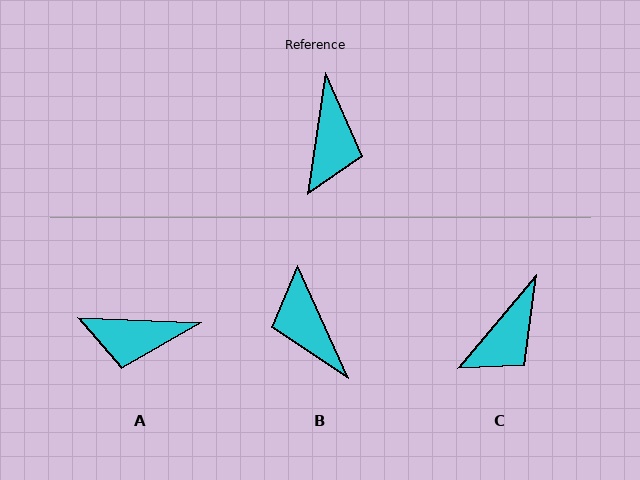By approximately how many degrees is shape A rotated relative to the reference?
Approximately 84 degrees clockwise.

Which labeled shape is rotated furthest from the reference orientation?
B, about 147 degrees away.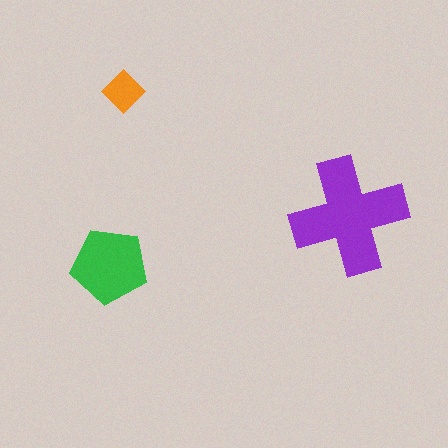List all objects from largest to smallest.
The purple cross, the green pentagon, the orange diamond.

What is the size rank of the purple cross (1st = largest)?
1st.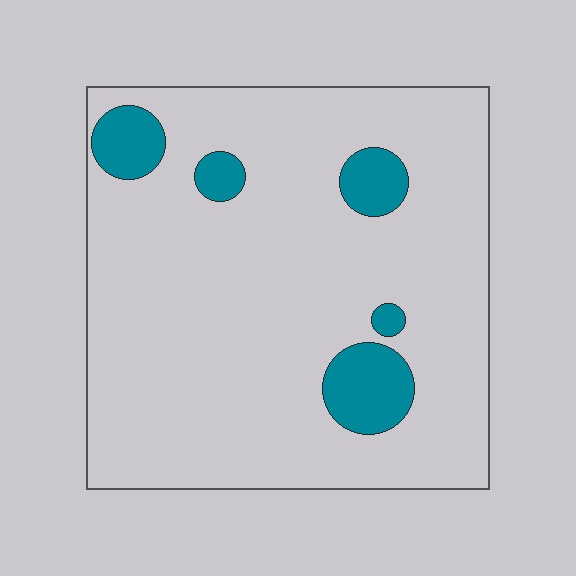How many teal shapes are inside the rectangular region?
5.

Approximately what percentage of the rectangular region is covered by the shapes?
Approximately 10%.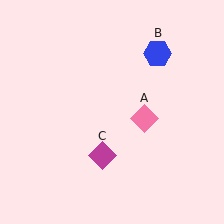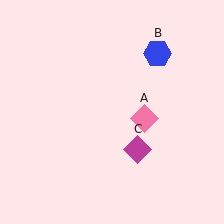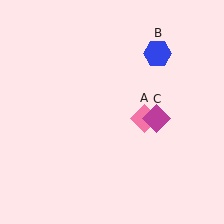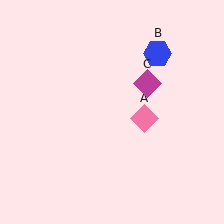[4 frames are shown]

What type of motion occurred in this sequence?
The magenta diamond (object C) rotated counterclockwise around the center of the scene.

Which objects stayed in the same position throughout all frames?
Pink diamond (object A) and blue hexagon (object B) remained stationary.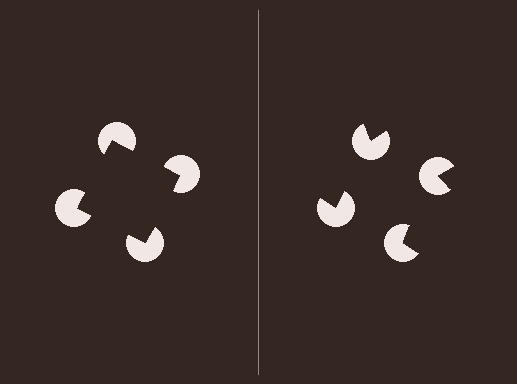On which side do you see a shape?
An illusory square appears on the left side. On the right side the wedge cuts are rotated, so no coherent shape forms.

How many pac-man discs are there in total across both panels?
8 — 4 on each side.